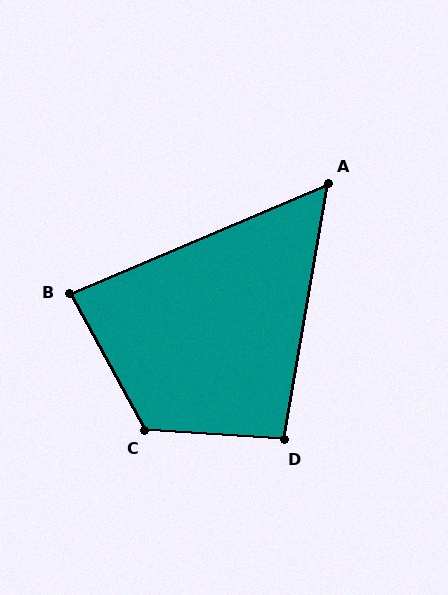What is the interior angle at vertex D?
Approximately 96 degrees (obtuse).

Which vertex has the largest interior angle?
C, at approximately 123 degrees.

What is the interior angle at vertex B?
Approximately 84 degrees (acute).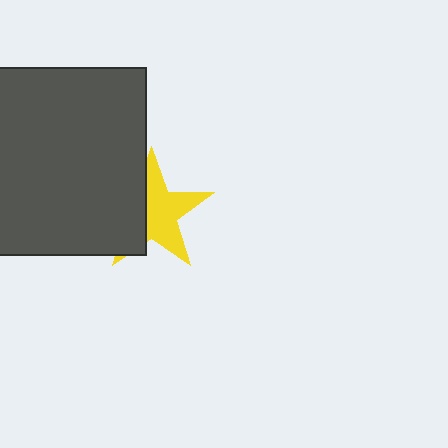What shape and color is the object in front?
The object in front is a dark gray square.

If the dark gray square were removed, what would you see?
You would see the complete yellow star.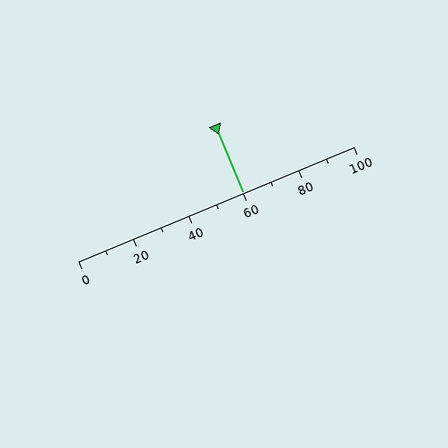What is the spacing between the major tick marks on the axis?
The major ticks are spaced 20 apart.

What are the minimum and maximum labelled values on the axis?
The axis runs from 0 to 100.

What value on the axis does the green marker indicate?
The marker indicates approximately 60.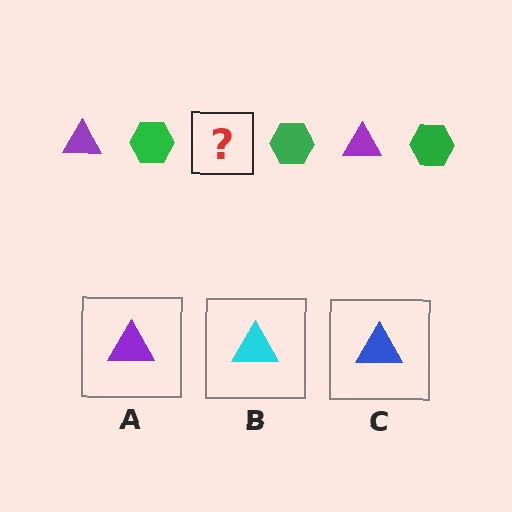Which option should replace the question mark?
Option A.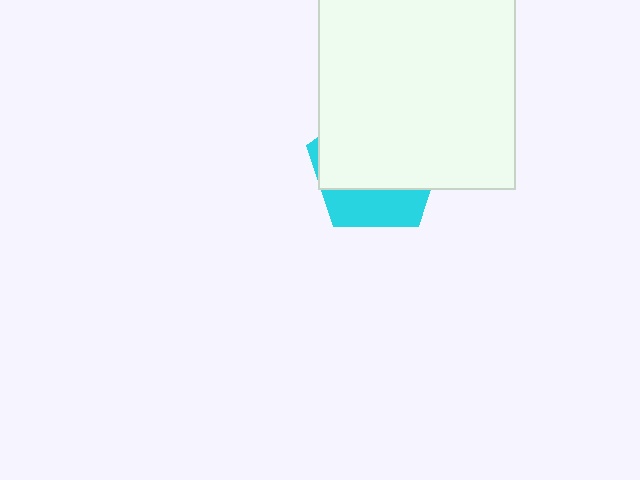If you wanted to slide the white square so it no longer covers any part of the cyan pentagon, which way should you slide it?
Slide it up — that is the most direct way to separate the two shapes.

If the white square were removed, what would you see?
You would see the complete cyan pentagon.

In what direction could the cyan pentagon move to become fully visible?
The cyan pentagon could move down. That would shift it out from behind the white square entirely.